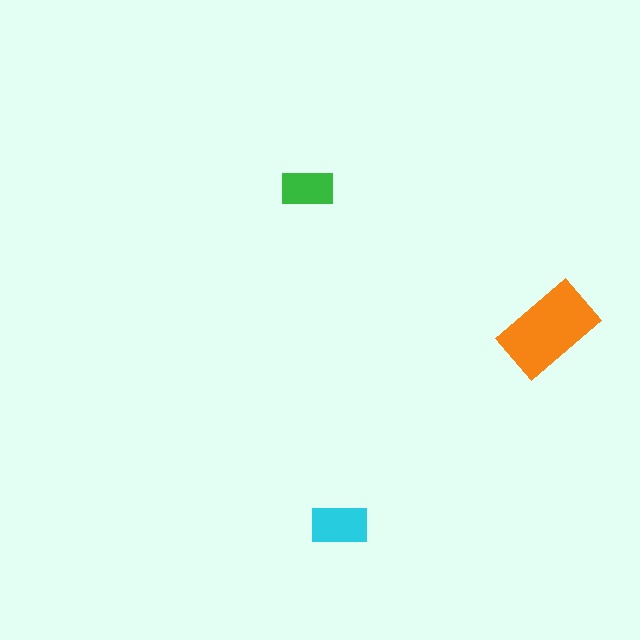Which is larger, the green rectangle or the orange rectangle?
The orange one.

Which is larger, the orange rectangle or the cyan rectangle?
The orange one.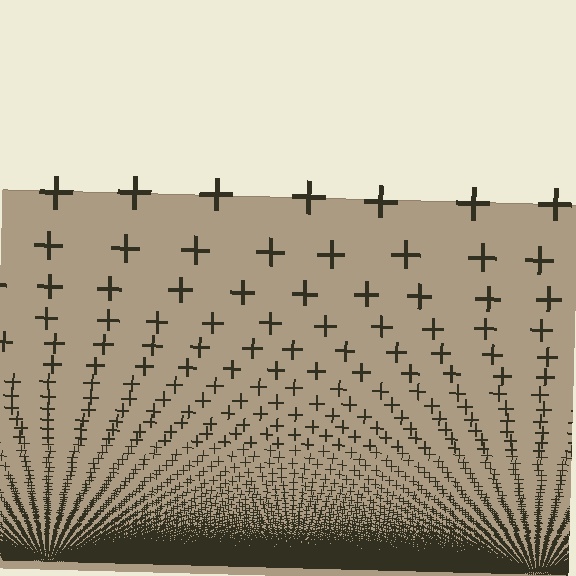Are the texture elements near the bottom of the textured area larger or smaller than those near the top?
Smaller. The gradient is inverted — elements near the bottom are smaller and denser.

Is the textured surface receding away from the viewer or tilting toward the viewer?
The surface appears to tilt toward the viewer. Texture elements get larger and sparser toward the top.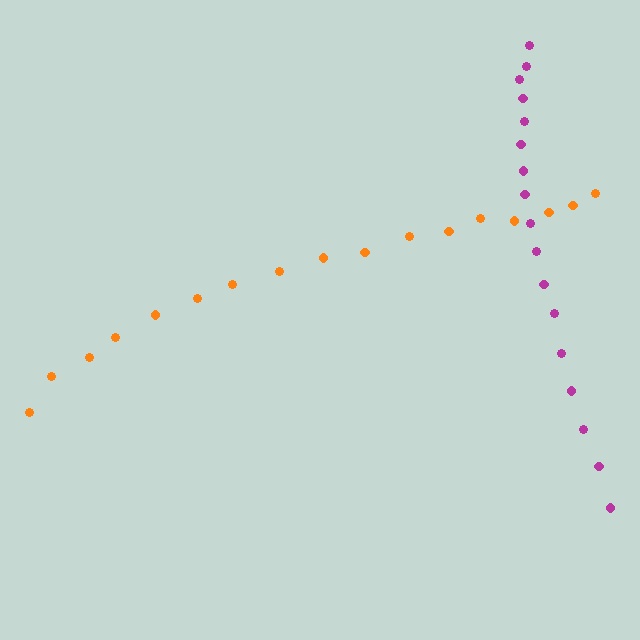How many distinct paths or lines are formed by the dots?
There are 2 distinct paths.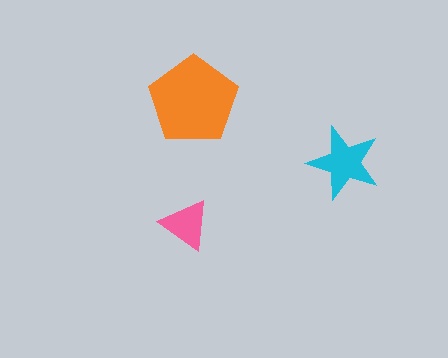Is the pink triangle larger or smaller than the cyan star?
Smaller.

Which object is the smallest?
The pink triangle.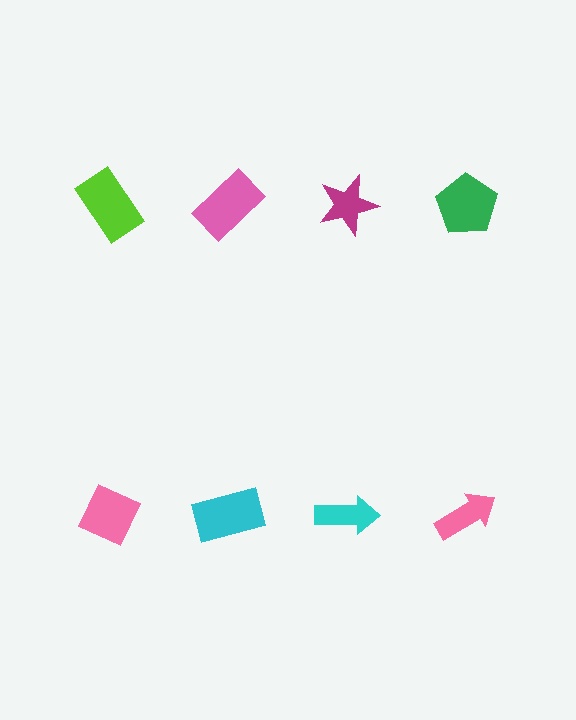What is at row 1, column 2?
A pink rectangle.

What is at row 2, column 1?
A pink diamond.